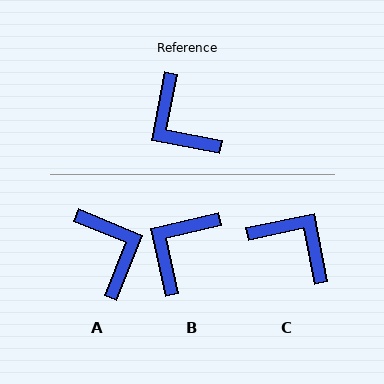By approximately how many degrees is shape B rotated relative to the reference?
Approximately 66 degrees clockwise.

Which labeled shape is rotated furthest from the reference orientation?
A, about 169 degrees away.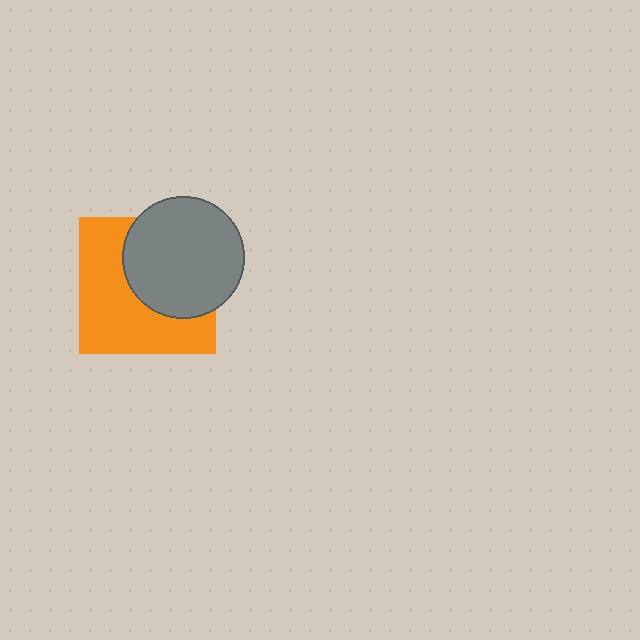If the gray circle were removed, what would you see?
You would see the complete orange square.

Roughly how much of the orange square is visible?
About half of it is visible (roughly 55%).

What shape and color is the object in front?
The object in front is a gray circle.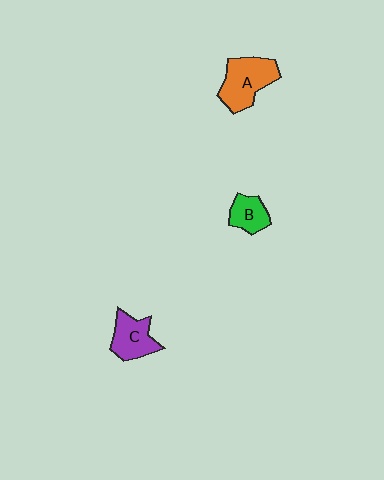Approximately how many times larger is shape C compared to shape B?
Approximately 1.4 times.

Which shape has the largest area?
Shape A (orange).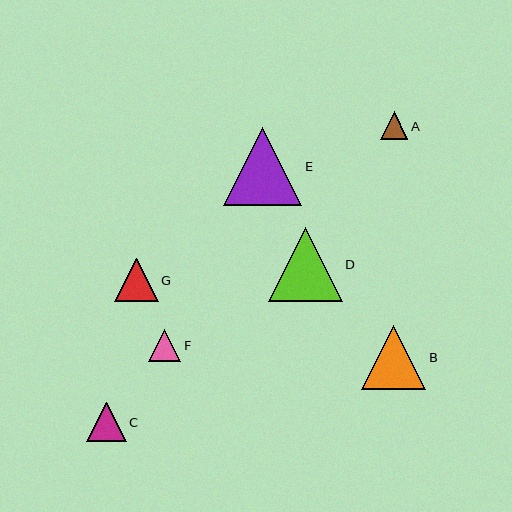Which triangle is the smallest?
Triangle A is the smallest with a size of approximately 28 pixels.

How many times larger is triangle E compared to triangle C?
Triangle E is approximately 2.0 times the size of triangle C.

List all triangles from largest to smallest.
From largest to smallest: E, D, B, G, C, F, A.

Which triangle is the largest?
Triangle E is the largest with a size of approximately 79 pixels.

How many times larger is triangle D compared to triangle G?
Triangle D is approximately 1.7 times the size of triangle G.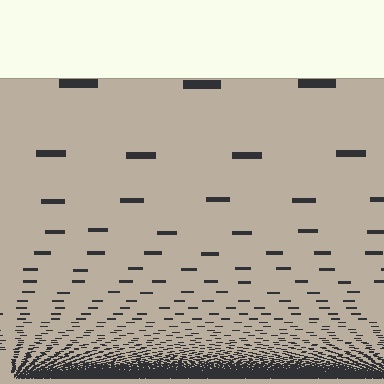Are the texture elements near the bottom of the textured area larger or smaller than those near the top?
Smaller. The gradient is inverted — elements near the bottom are smaller and denser.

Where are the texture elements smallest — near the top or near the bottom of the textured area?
Near the bottom.